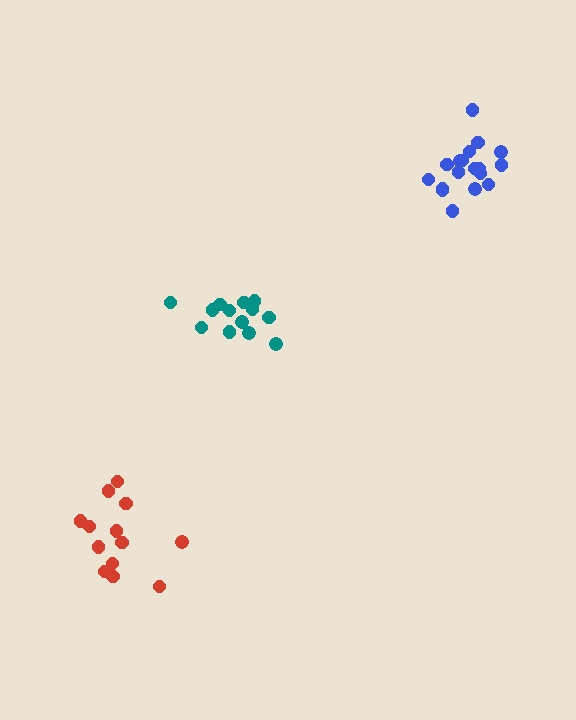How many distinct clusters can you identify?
There are 3 distinct clusters.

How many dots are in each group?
Group 1: 13 dots, Group 2: 18 dots, Group 3: 13 dots (44 total).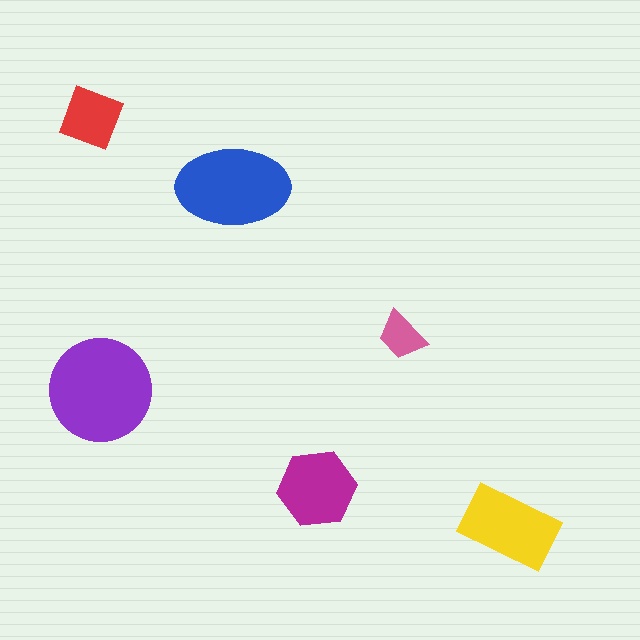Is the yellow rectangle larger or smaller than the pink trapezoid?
Larger.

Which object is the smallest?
The pink trapezoid.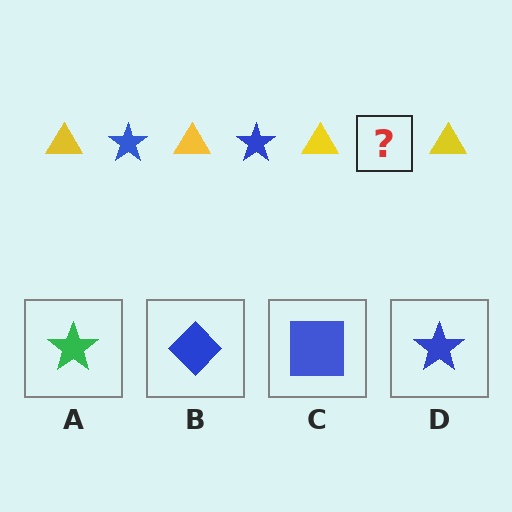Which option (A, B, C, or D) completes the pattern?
D.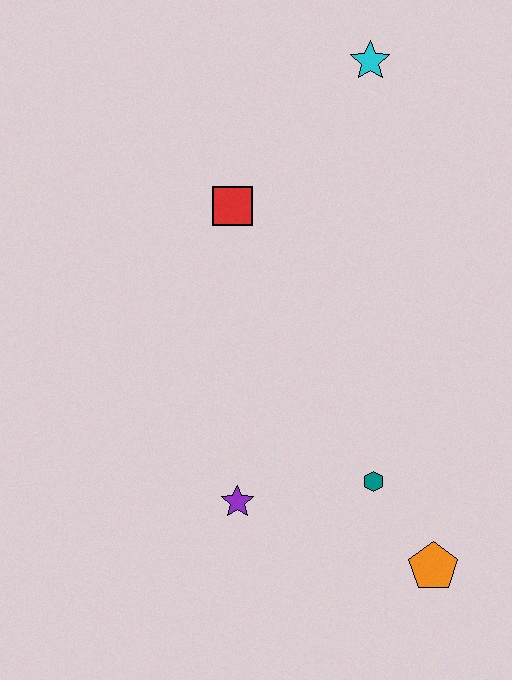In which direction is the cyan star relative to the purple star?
The cyan star is above the purple star.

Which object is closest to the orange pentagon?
The teal hexagon is closest to the orange pentagon.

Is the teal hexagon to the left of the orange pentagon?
Yes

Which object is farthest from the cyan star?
The orange pentagon is farthest from the cyan star.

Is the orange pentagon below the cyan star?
Yes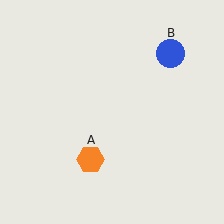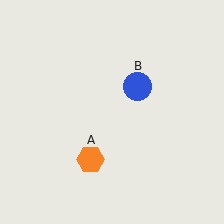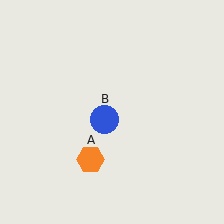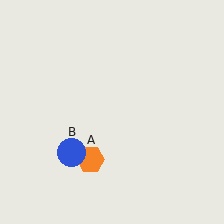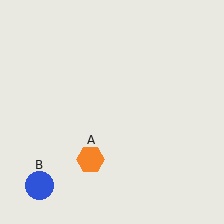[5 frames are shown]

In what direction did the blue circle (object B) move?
The blue circle (object B) moved down and to the left.